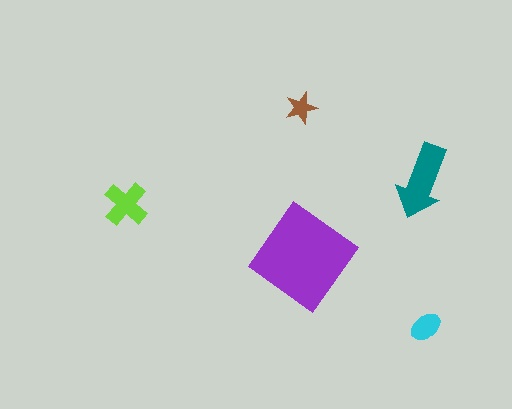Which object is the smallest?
The brown star.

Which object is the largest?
The purple diamond.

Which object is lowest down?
The cyan ellipse is bottommost.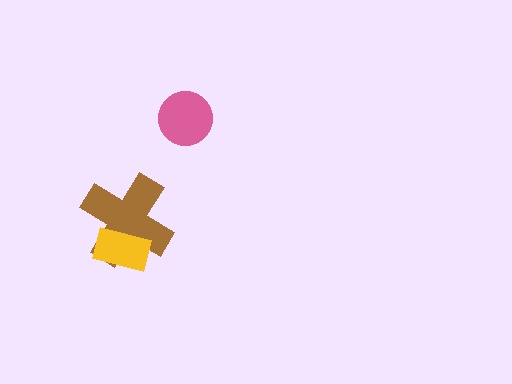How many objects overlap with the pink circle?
0 objects overlap with the pink circle.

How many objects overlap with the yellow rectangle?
1 object overlaps with the yellow rectangle.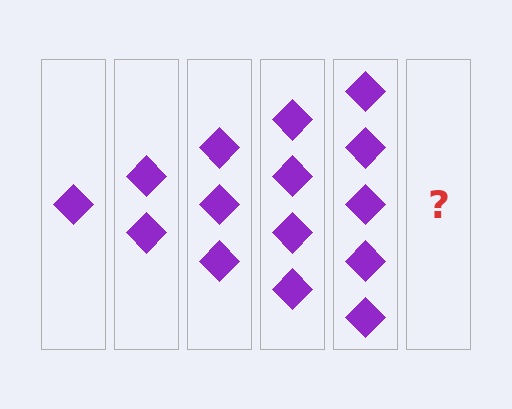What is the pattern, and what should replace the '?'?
The pattern is that each step adds one more diamond. The '?' should be 6 diamonds.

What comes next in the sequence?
The next element should be 6 diamonds.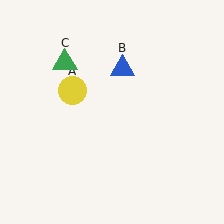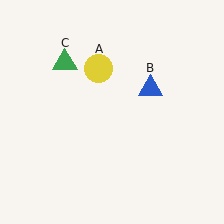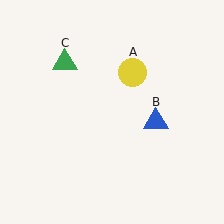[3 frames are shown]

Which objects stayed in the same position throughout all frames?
Green triangle (object C) remained stationary.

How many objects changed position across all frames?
2 objects changed position: yellow circle (object A), blue triangle (object B).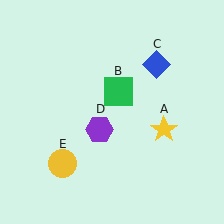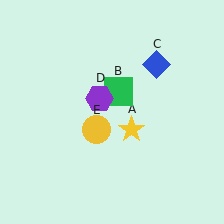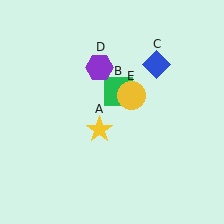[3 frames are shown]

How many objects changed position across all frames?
3 objects changed position: yellow star (object A), purple hexagon (object D), yellow circle (object E).